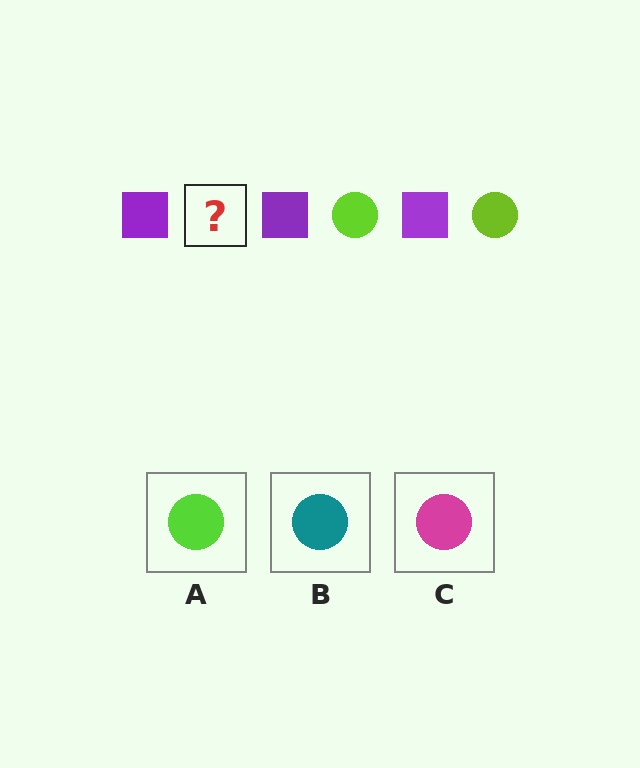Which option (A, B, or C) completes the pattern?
A.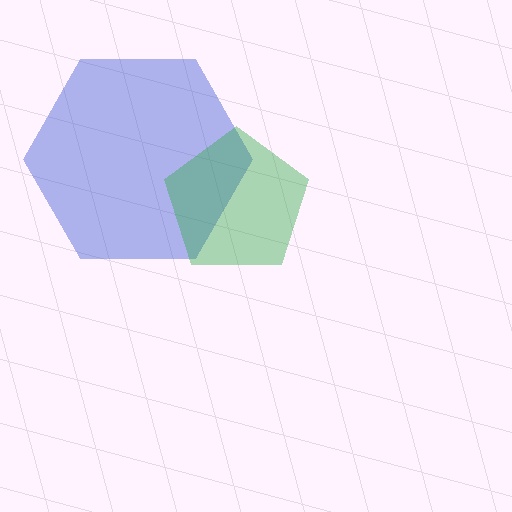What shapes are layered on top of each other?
The layered shapes are: a blue hexagon, a green pentagon.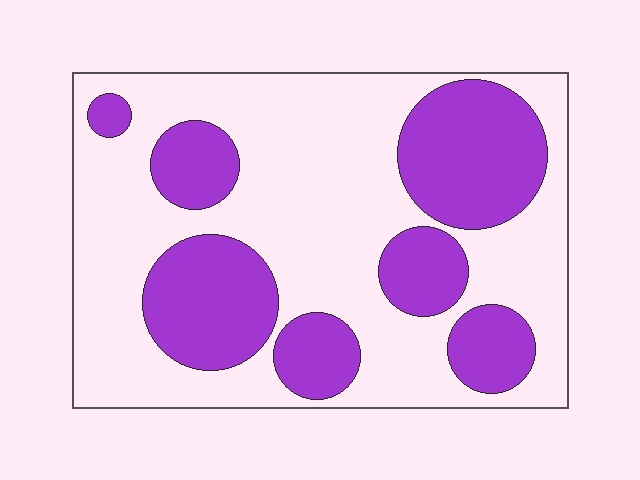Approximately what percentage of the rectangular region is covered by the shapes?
Approximately 35%.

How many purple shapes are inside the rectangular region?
7.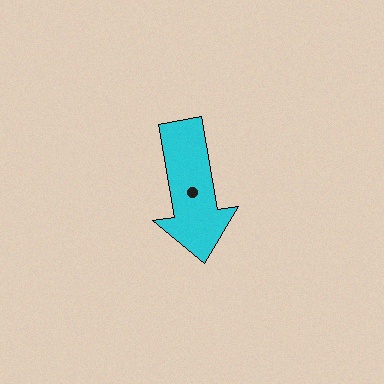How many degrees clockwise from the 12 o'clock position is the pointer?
Approximately 170 degrees.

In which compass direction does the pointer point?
South.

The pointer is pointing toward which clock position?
Roughly 6 o'clock.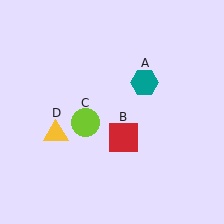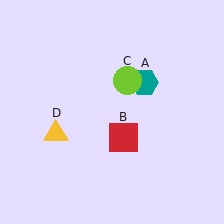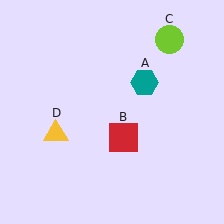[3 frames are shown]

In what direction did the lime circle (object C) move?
The lime circle (object C) moved up and to the right.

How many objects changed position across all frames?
1 object changed position: lime circle (object C).